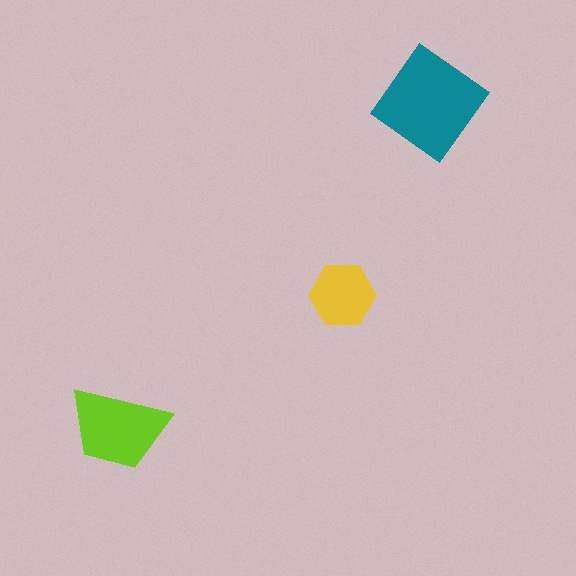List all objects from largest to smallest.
The teal diamond, the lime trapezoid, the yellow hexagon.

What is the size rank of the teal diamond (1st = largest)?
1st.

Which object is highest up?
The teal diamond is topmost.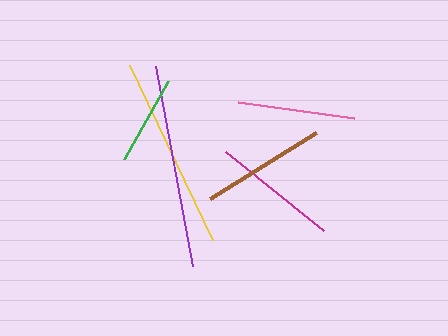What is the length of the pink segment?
The pink segment is approximately 117 pixels long.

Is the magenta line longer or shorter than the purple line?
The purple line is longer than the magenta line.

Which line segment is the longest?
The purple line is the longest at approximately 203 pixels.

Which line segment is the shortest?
The green line is the shortest at approximately 90 pixels.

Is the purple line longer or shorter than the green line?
The purple line is longer than the green line.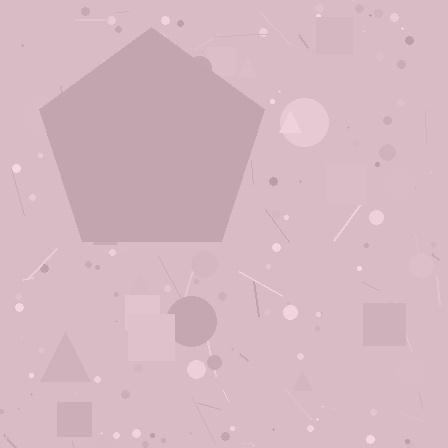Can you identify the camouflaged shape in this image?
The camouflaged shape is a pentagon.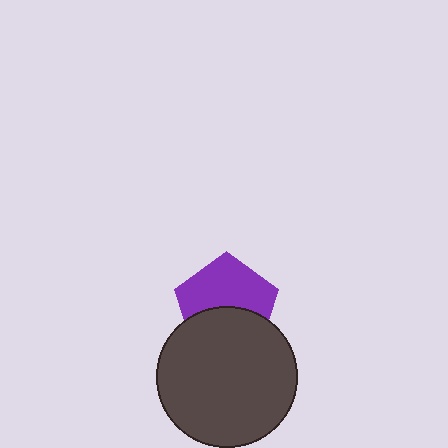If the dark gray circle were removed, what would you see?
You would see the complete purple pentagon.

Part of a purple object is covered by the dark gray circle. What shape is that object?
It is a pentagon.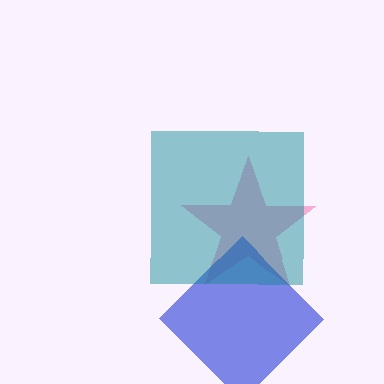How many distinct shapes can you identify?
There are 3 distinct shapes: a pink star, a blue diamond, a teal square.